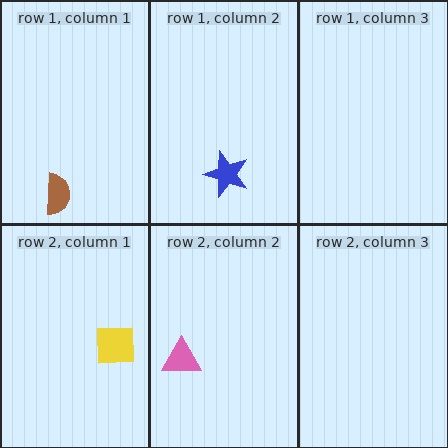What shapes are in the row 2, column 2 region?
The pink triangle.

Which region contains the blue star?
The row 1, column 2 region.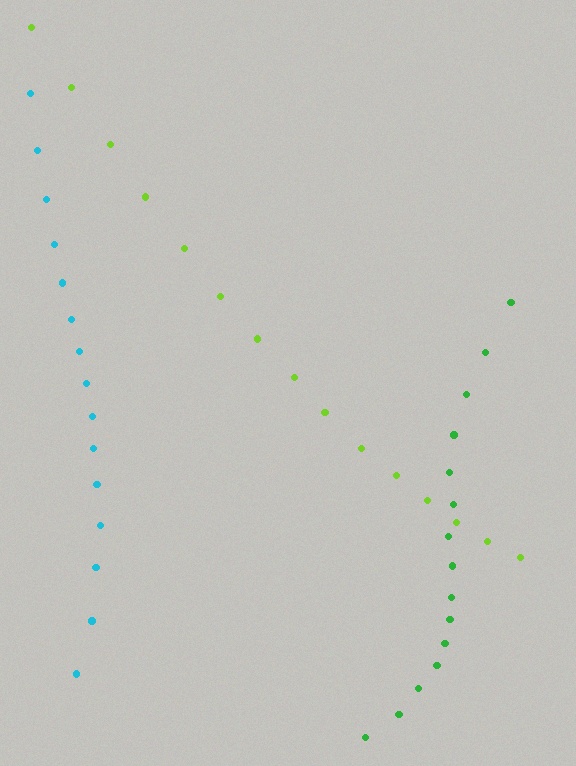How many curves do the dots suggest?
There are 3 distinct paths.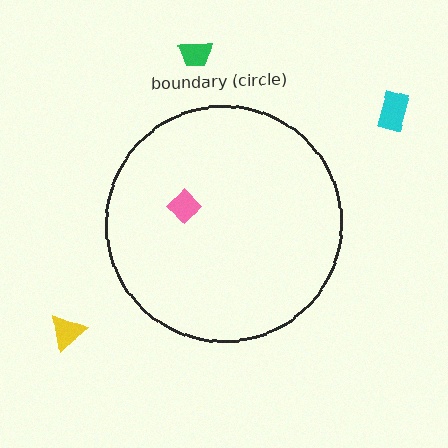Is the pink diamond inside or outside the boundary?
Inside.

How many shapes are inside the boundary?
1 inside, 3 outside.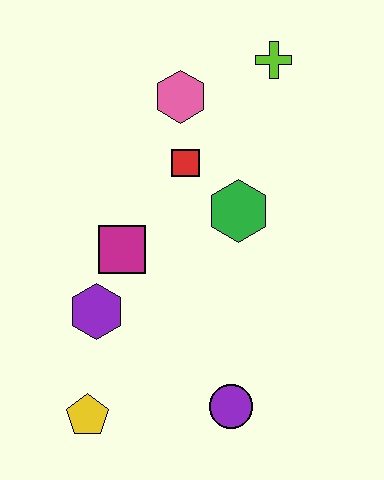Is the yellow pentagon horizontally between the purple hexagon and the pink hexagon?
No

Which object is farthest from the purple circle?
The lime cross is farthest from the purple circle.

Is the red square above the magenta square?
Yes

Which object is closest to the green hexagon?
The red square is closest to the green hexagon.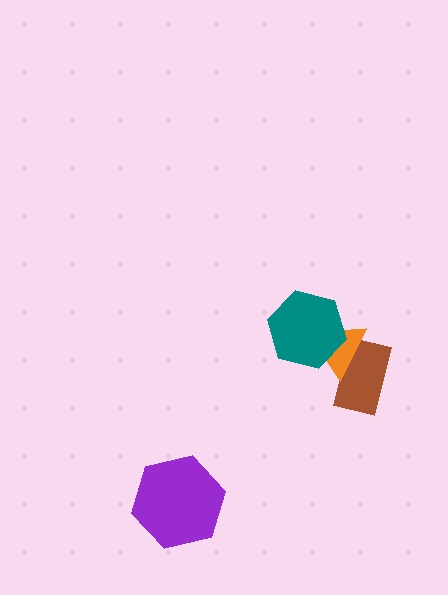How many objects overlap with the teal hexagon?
1 object overlaps with the teal hexagon.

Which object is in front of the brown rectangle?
The orange triangle is in front of the brown rectangle.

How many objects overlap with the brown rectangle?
1 object overlaps with the brown rectangle.